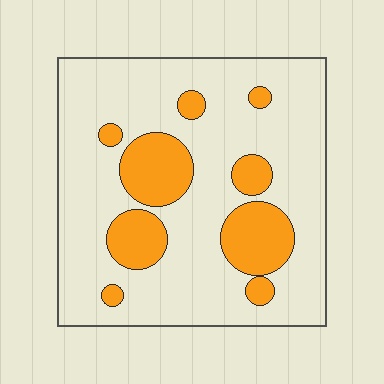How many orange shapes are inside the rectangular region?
9.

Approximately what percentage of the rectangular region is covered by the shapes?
Approximately 20%.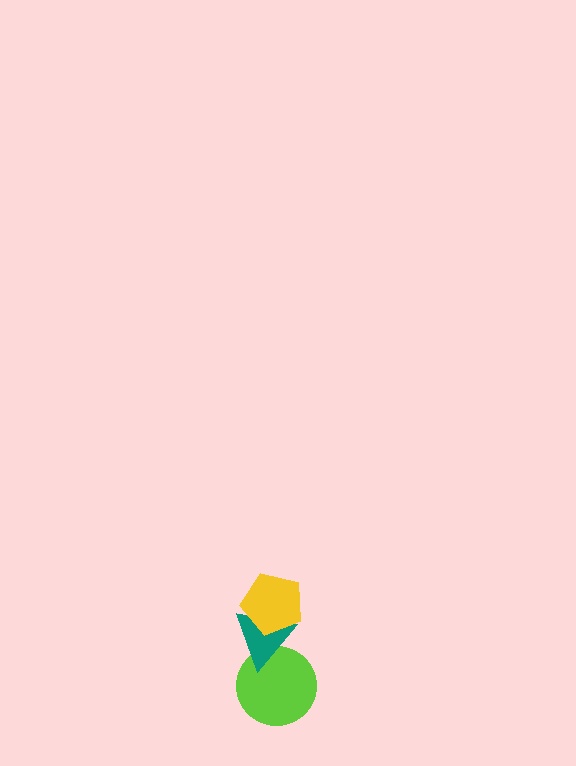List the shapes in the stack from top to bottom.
From top to bottom: the yellow pentagon, the teal triangle, the lime circle.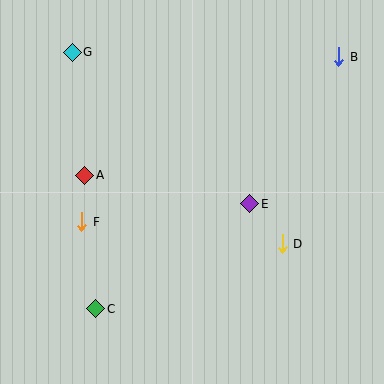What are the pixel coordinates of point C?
Point C is at (96, 309).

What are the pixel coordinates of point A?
Point A is at (85, 175).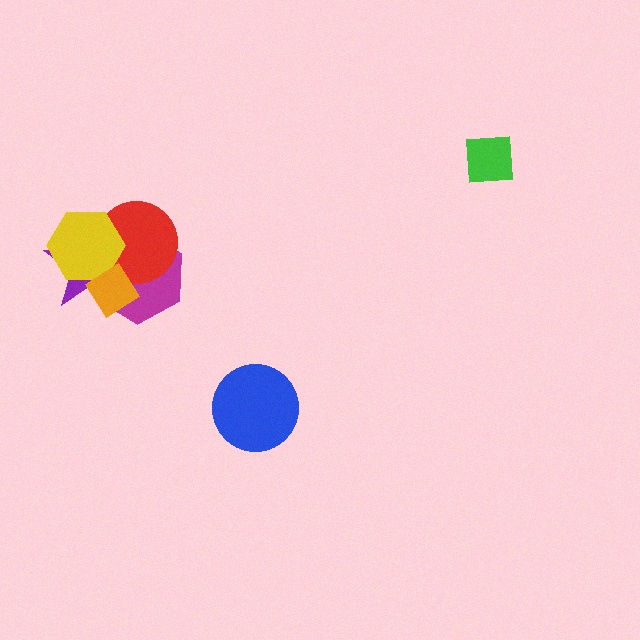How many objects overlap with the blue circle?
0 objects overlap with the blue circle.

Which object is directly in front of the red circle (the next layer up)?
The yellow hexagon is directly in front of the red circle.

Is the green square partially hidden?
No, no other shape covers it.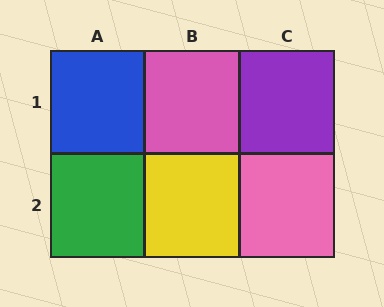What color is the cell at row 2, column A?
Green.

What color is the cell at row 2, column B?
Yellow.